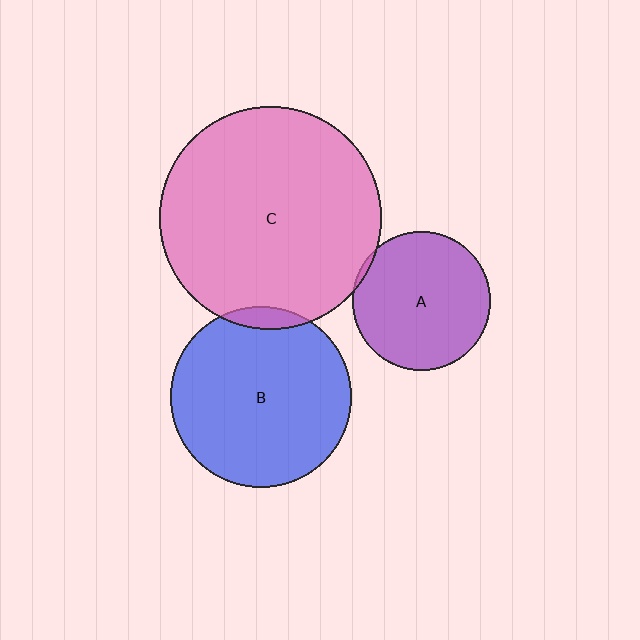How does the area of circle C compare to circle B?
Approximately 1.5 times.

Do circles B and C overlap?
Yes.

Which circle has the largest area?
Circle C (pink).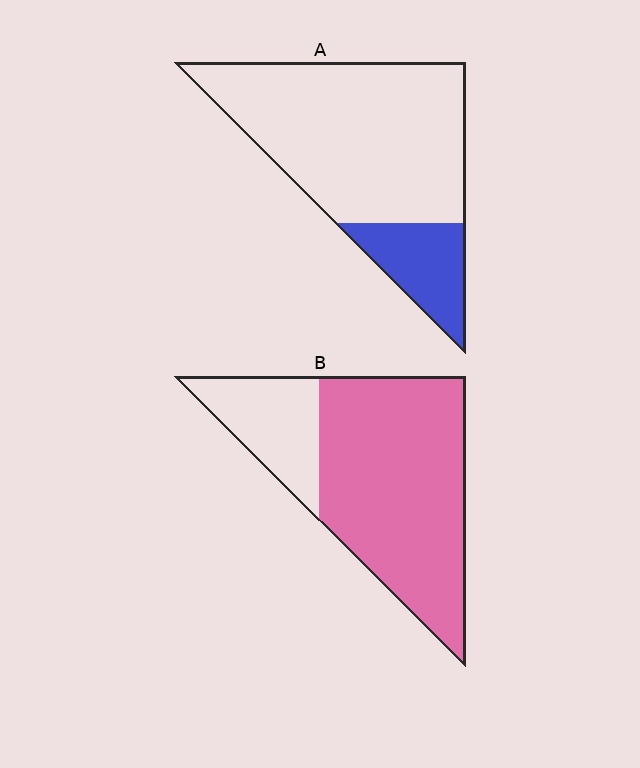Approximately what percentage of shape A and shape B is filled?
A is approximately 20% and B is approximately 75%.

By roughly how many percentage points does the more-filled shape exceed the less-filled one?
By roughly 55 percentage points (B over A).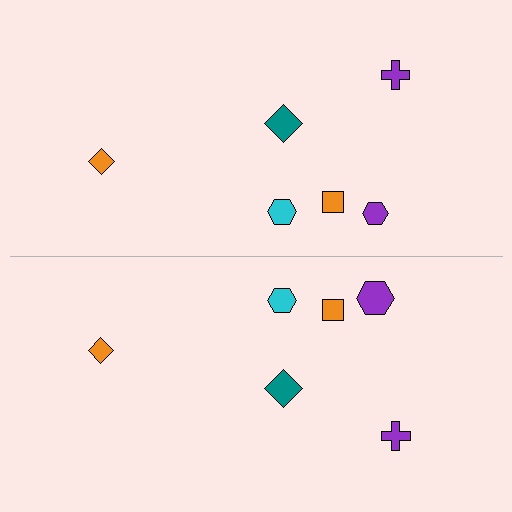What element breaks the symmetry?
The purple hexagon on the bottom side has a different size than its mirror counterpart.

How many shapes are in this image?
There are 12 shapes in this image.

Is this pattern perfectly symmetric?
No, the pattern is not perfectly symmetric. The purple hexagon on the bottom side has a different size than its mirror counterpart.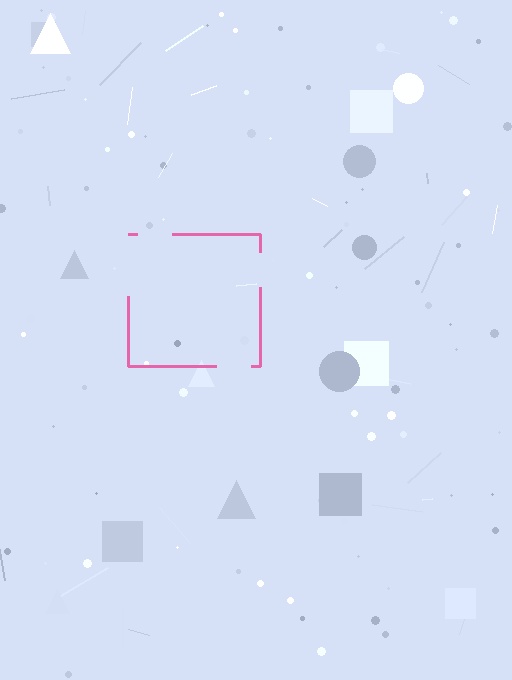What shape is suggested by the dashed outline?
The dashed outline suggests a square.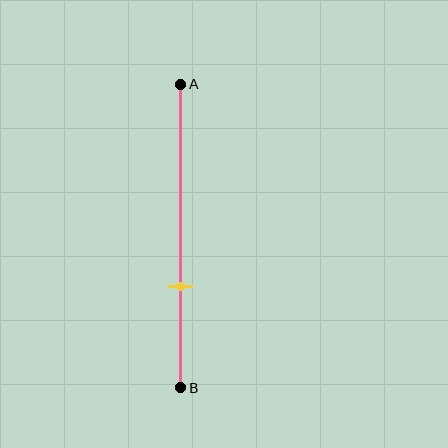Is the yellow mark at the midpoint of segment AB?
No, the mark is at about 65% from A, not at the 50% midpoint.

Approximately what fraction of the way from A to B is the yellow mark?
The yellow mark is approximately 65% of the way from A to B.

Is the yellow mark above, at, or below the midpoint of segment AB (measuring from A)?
The yellow mark is below the midpoint of segment AB.